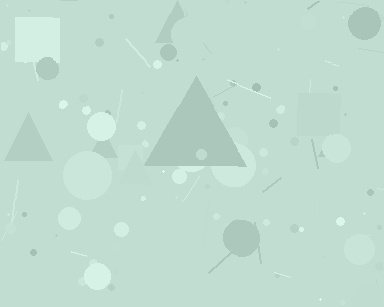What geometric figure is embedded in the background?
A triangle is embedded in the background.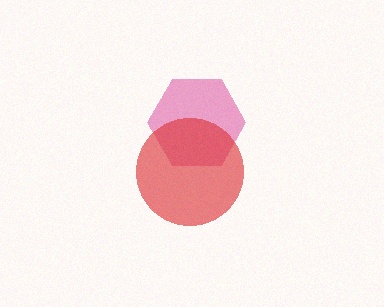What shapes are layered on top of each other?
The layered shapes are: a magenta hexagon, a red circle.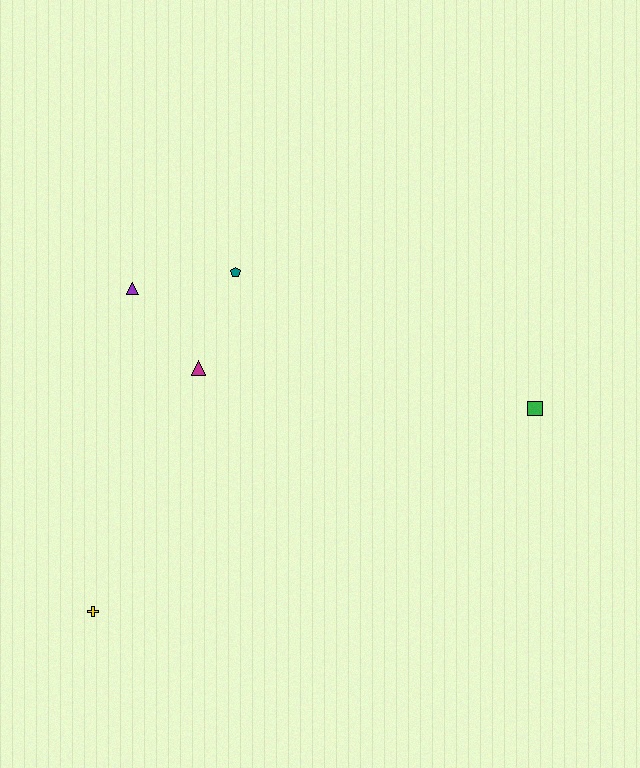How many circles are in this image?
There are no circles.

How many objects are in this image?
There are 5 objects.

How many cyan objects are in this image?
There are no cyan objects.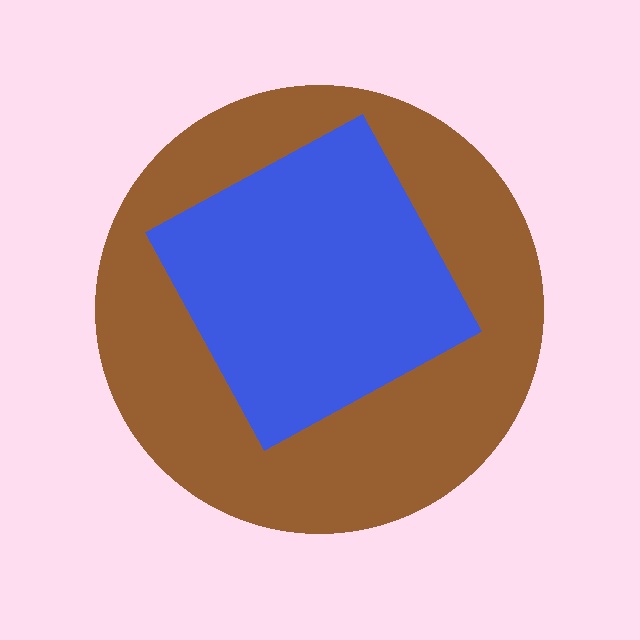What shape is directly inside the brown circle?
The blue diamond.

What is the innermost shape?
The blue diamond.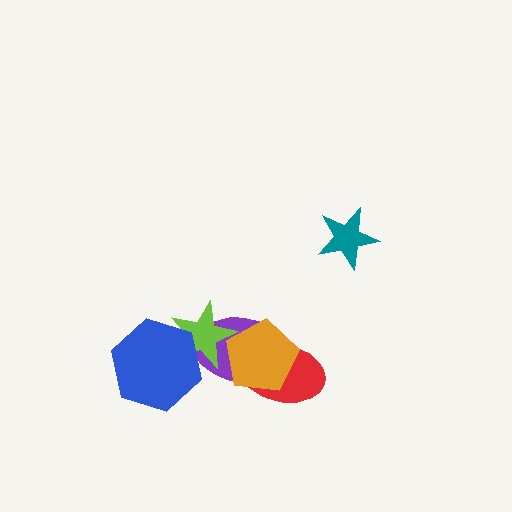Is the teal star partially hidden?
No, no other shape covers it.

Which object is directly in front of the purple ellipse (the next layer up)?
The lime star is directly in front of the purple ellipse.